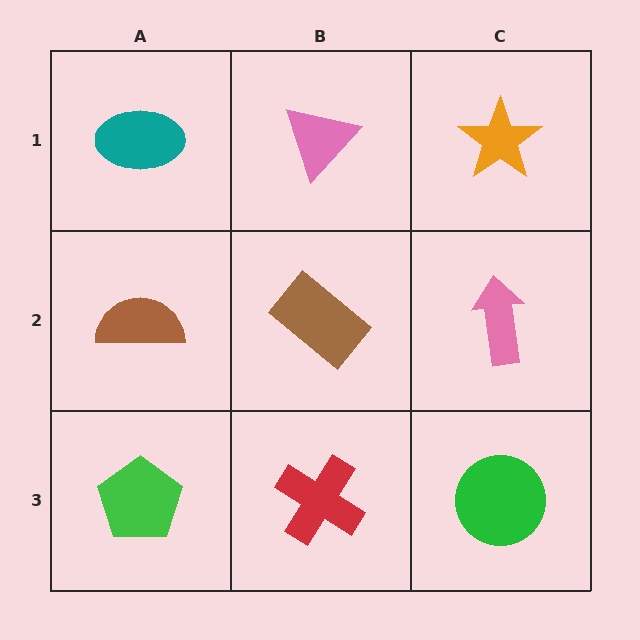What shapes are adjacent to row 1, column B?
A brown rectangle (row 2, column B), a teal ellipse (row 1, column A), an orange star (row 1, column C).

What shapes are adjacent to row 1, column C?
A pink arrow (row 2, column C), a pink triangle (row 1, column B).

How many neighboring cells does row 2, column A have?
3.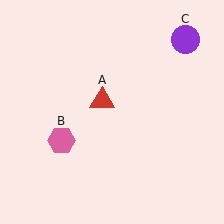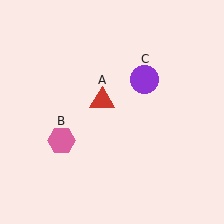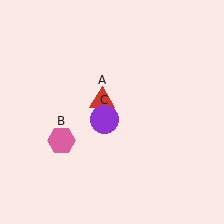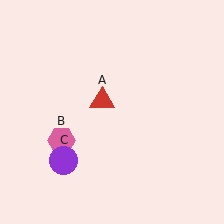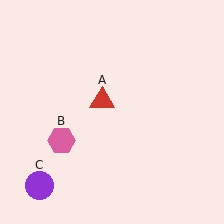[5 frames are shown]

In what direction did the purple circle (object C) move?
The purple circle (object C) moved down and to the left.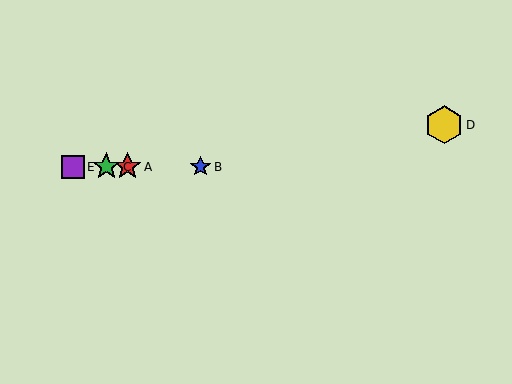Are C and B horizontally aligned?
Yes, both are at y≈167.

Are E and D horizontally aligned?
No, E is at y≈167 and D is at y≈125.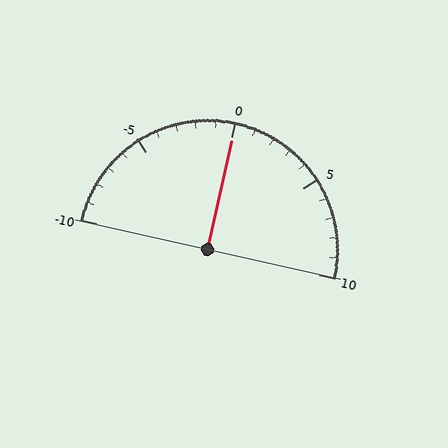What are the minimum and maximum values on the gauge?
The gauge ranges from -10 to 10.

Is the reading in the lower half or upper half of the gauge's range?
The reading is in the upper half of the range (-10 to 10).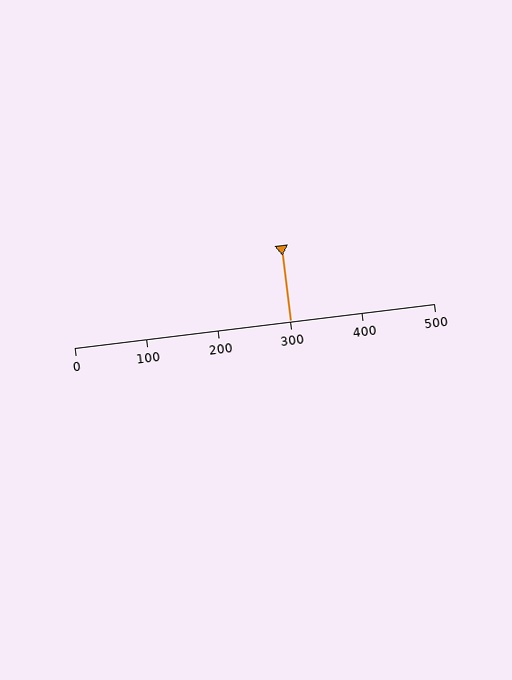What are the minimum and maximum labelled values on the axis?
The axis runs from 0 to 500.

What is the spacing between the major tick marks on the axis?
The major ticks are spaced 100 apart.